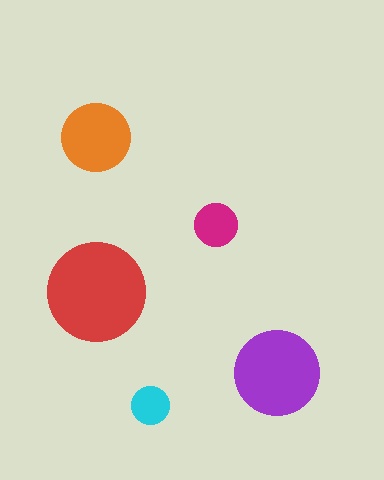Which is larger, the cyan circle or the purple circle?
The purple one.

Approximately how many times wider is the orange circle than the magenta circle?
About 1.5 times wider.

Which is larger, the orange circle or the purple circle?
The purple one.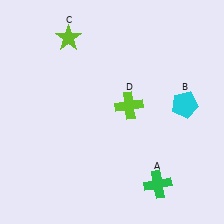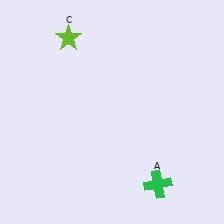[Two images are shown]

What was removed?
The lime cross (D), the cyan pentagon (B) were removed in Image 2.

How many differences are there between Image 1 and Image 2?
There are 2 differences between the two images.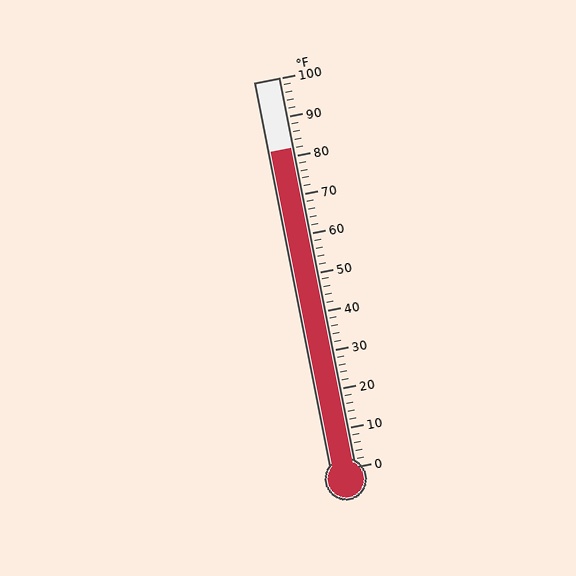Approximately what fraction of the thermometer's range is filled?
The thermometer is filled to approximately 80% of its range.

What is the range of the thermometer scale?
The thermometer scale ranges from 0°F to 100°F.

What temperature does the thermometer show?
The thermometer shows approximately 82°F.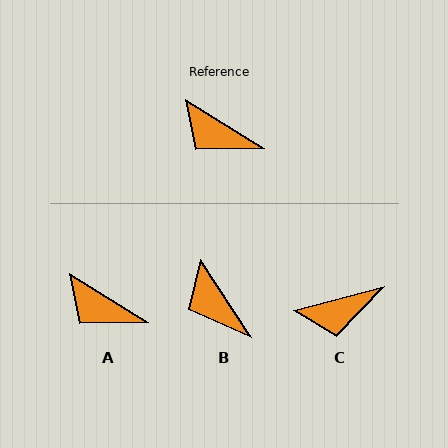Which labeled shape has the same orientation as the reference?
A.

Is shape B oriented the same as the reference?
No, it is off by about 25 degrees.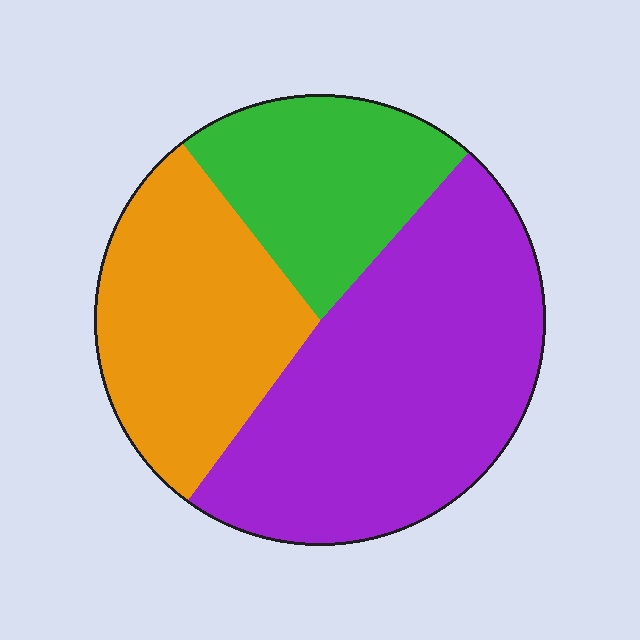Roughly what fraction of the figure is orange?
Orange covers 29% of the figure.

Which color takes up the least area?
Green, at roughly 20%.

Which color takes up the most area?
Purple, at roughly 50%.